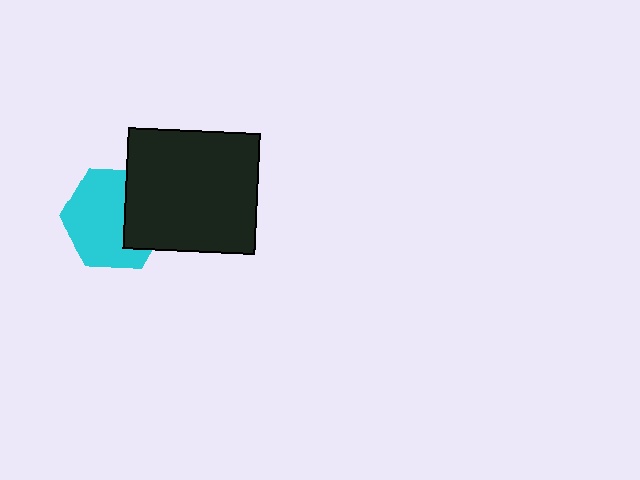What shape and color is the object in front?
The object in front is a black rectangle.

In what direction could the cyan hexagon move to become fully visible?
The cyan hexagon could move left. That would shift it out from behind the black rectangle entirely.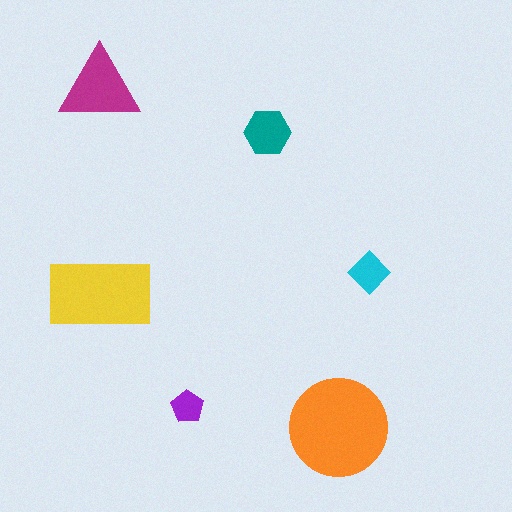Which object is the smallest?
The purple pentagon.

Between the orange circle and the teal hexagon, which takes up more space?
The orange circle.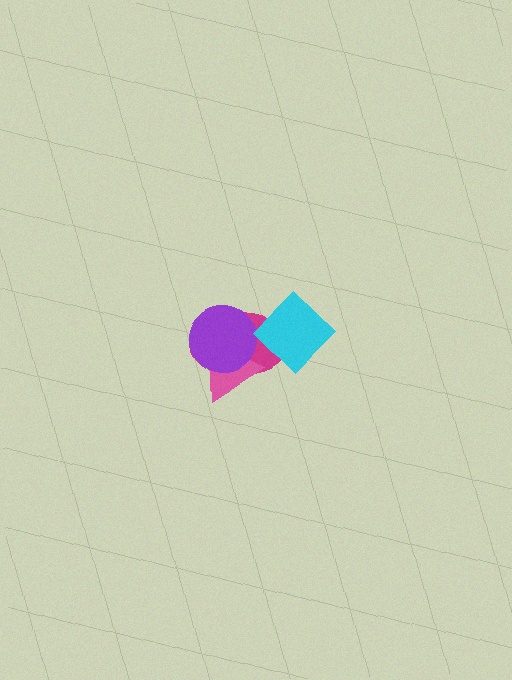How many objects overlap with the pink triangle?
2 objects overlap with the pink triangle.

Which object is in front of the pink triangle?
The purple circle is in front of the pink triangle.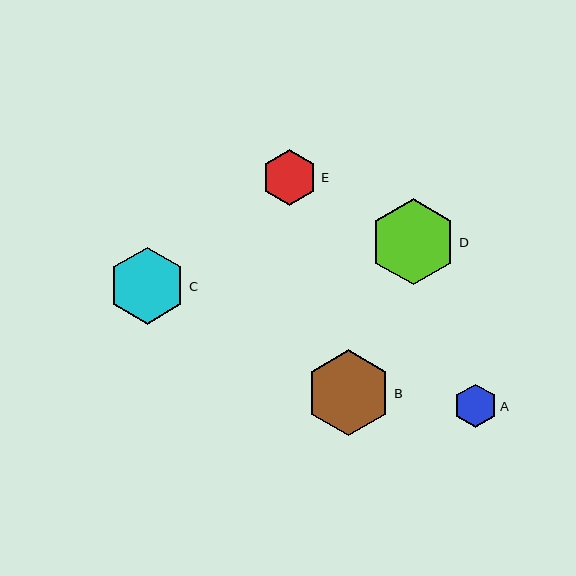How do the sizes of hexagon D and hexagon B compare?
Hexagon D and hexagon B are approximately the same size.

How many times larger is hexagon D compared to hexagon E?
Hexagon D is approximately 1.6 times the size of hexagon E.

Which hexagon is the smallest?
Hexagon A is the smallest with a size of approximately 43 pixels.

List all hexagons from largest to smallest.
From largest to smallest: D, B, C, E, A.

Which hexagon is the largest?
Hexagon D is the largest with a size of approximately 86 pixels.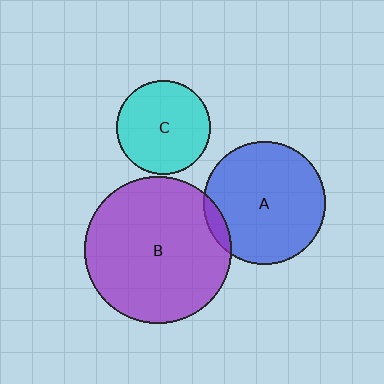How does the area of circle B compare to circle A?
Approximately 1.4 times.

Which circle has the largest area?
Circle B (purple).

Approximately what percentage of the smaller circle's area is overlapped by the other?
Approximately 5%.